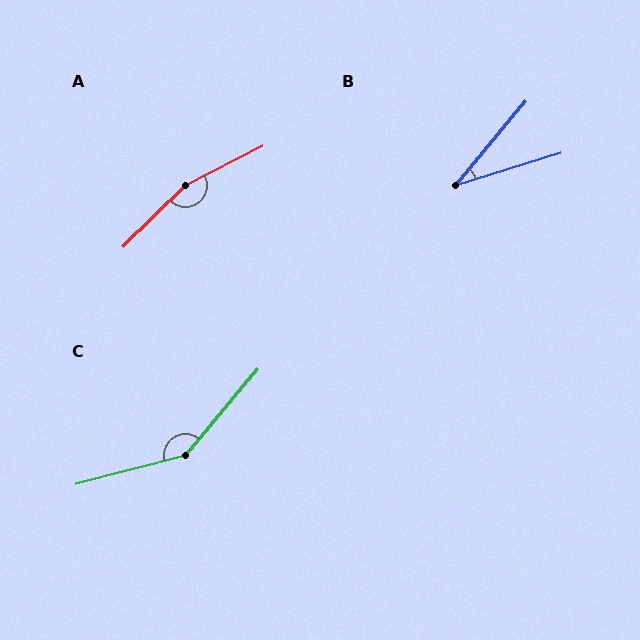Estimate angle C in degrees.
Approximately 144 degrees.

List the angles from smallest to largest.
B (33°), C (144°), A (162°).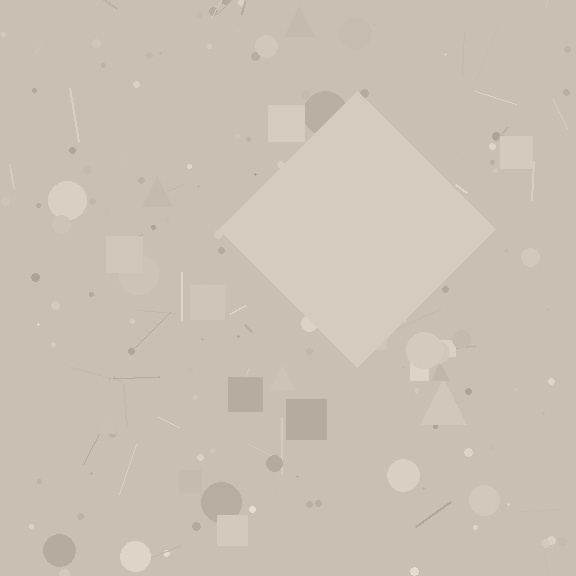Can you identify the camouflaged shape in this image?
The camouflaged shape is a diamond.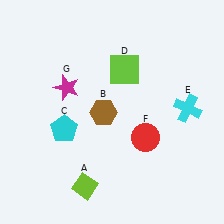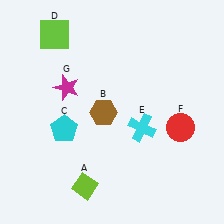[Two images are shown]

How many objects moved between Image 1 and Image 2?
3 objects moved between the two images.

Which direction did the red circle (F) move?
The red circle (F) moved right.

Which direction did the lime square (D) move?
The lime square (D) moved left.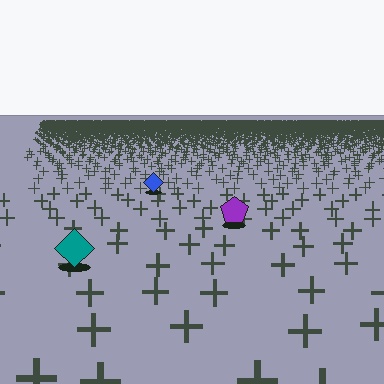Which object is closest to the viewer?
The teal diamond is closest. The texture marks near it are larger and more spread out.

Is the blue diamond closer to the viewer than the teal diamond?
No. The teal diamond is closer — you can tell from the texture gradient: the ground texture is coarser near it.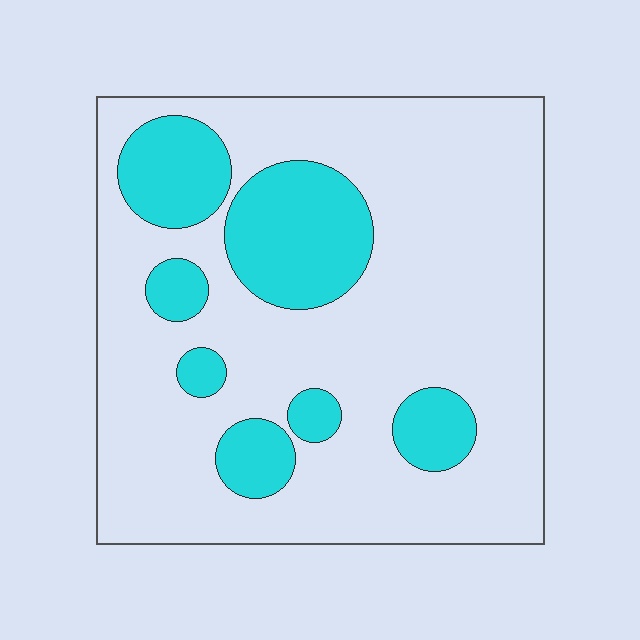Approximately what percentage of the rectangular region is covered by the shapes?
Approximately 25%.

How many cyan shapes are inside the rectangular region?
7.